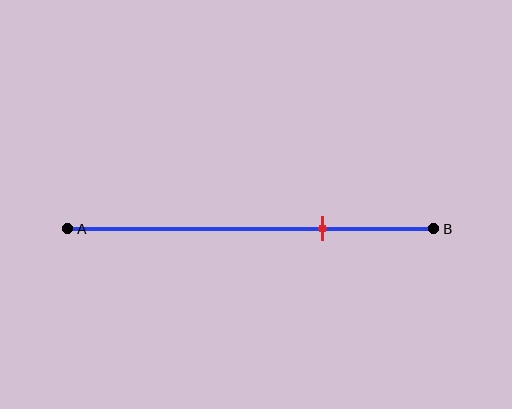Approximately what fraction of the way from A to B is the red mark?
The red mark is approximately 70% of the way from A to B.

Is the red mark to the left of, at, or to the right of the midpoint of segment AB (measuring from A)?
The red mark is to the right of the midpoint of segment AB.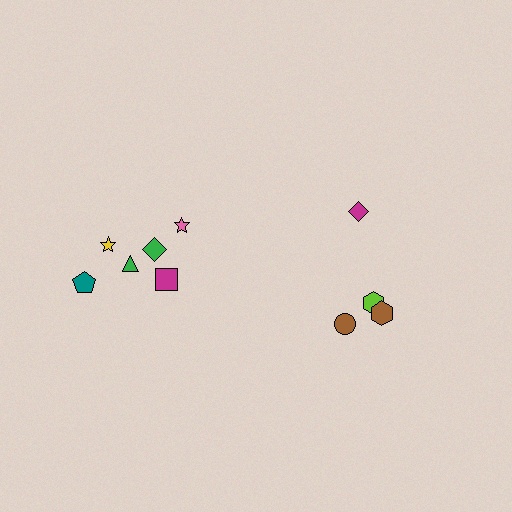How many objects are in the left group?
There are 6 objects.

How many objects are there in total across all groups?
There are 10 objects.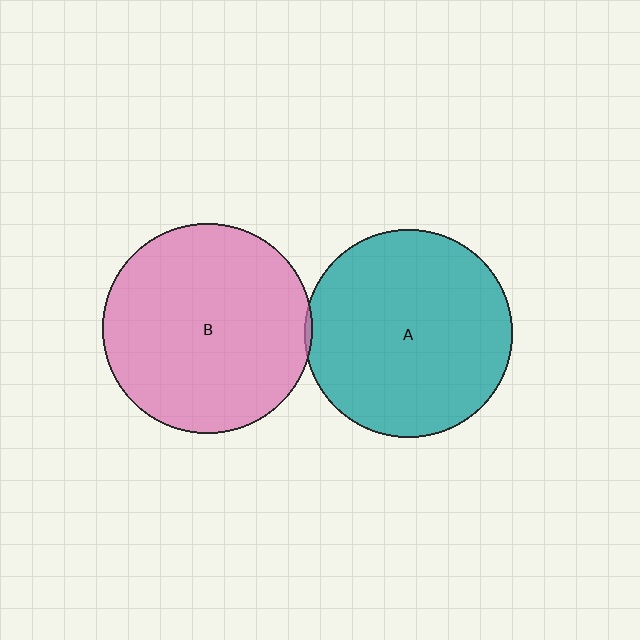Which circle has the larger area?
Circle B (pink).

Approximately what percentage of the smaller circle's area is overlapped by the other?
Approximately 5%.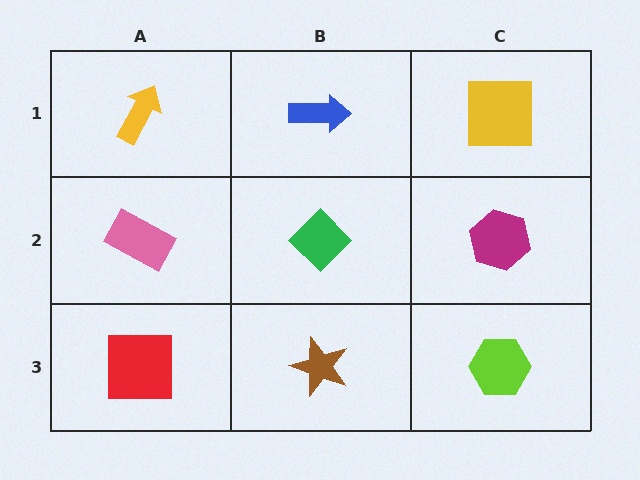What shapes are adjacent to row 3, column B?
A green diamond (row 2, column B), a red square (row 3, column A), a lime hexagon (row 3, column C).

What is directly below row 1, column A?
A pink rectangle.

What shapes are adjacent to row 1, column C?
A magenta hexagon (row 2, column C), a blue arrow (row 1, column B).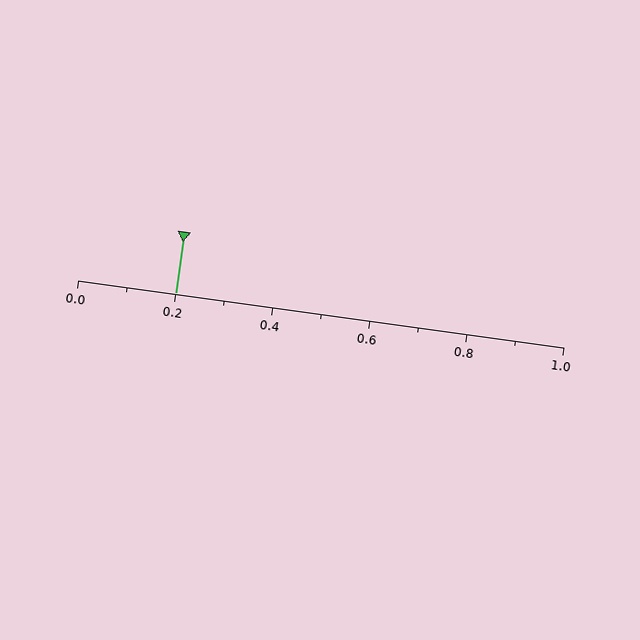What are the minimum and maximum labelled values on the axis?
The axis runs from 0.0 to 1.0.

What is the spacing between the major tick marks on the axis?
The major ticks are spaced 0.2 apart.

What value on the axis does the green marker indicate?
The marker indicates approximately 0.2.